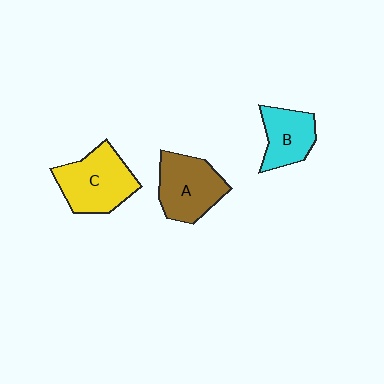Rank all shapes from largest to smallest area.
From largest to smallest: C (yellow), A (brown), B (cyan).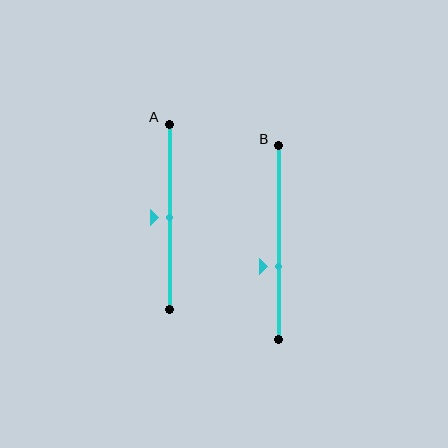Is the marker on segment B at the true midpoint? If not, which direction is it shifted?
No, the marker on segment B is shifted downward by about 13% of the segment length.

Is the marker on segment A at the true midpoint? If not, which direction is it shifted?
Yes, the marker on segment A is at the true midpoint.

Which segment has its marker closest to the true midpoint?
Segment A has its marker closest to the true midpoint.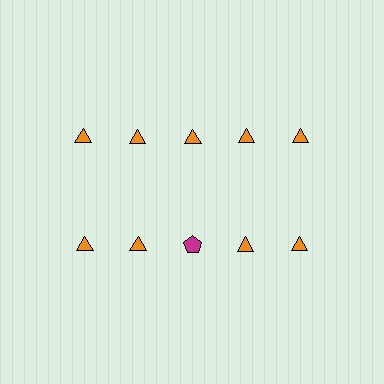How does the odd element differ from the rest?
It differs in both color (magenta instead of orange) and shape (pentagon instead of triangle).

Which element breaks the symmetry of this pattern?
The magenta pentagon in the second row, center column breaks the symmetry. All other shapes are orange triangles.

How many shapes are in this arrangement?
There are 10 shapes arranged in a grid pattern.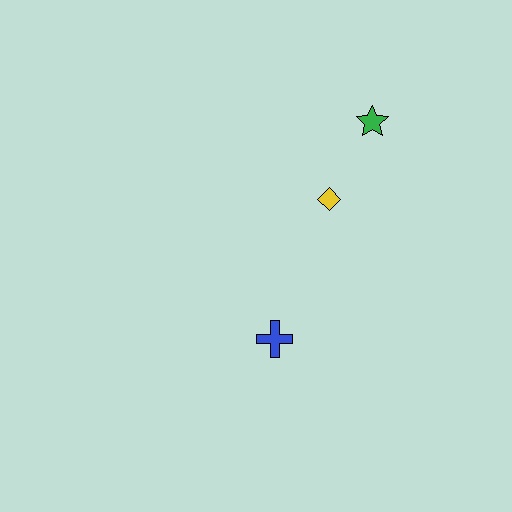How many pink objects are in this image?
There are no pink objects.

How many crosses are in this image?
There is 1 cross.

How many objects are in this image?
There are 3 objects.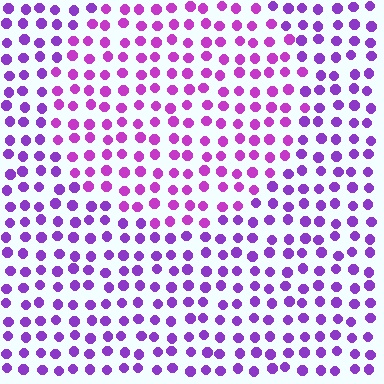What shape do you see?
I see a circle.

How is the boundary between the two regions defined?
The boundary is defined purely by a slight shift in hue (about 23 degrees). Spacing, size, and orientation are identical on both sides.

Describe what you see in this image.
The image is filled with small purple elements in a uniform arrangement. A circle-shaped region is visible where the elements are tinted to a slightly different hue, forming a subtle color boundary.